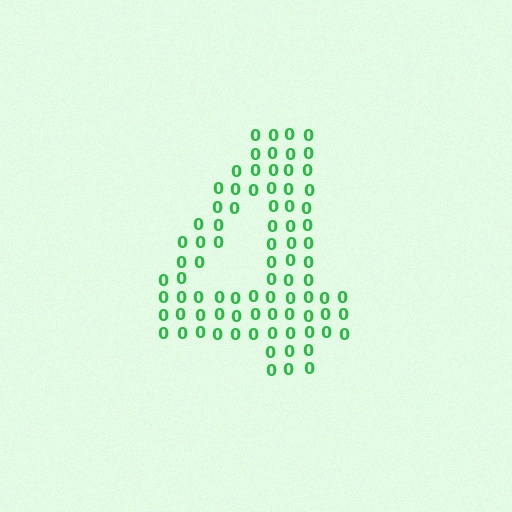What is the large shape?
The large shape is the digit 4.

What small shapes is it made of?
It is made of small digit 0's.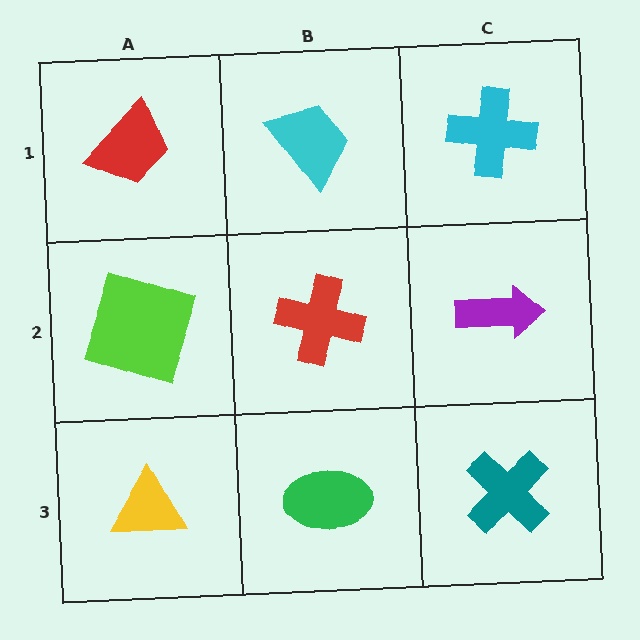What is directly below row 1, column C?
A purple arrow.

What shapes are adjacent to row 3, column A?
A lime square (row 2, column A), a green ellipse (row 3, column B).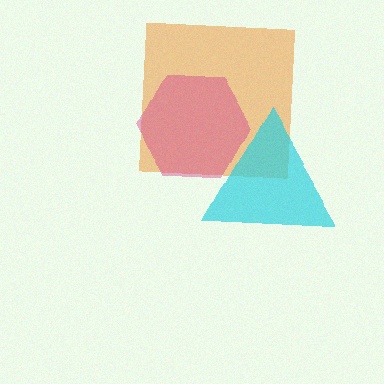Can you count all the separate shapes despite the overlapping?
Yes, there are 3 separate shapes.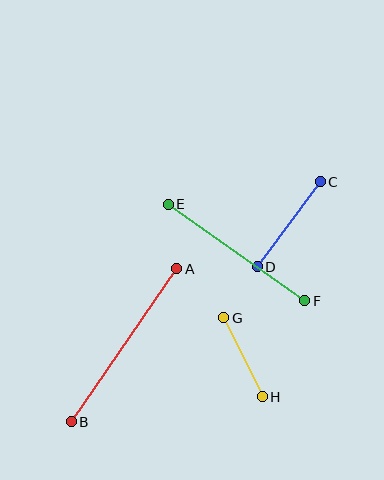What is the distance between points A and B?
The distance is approximately 186 pixels.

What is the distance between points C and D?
The distance is approximately 106 pixels.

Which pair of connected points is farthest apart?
Points A and B are farthest apart.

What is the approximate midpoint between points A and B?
The midpoint is at approximately (124, 345) pixels.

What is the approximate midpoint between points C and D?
The midpoint is at approximately (289, 224) pixels.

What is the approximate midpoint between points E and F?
The midpoint is at approximately (237, 253) pixels.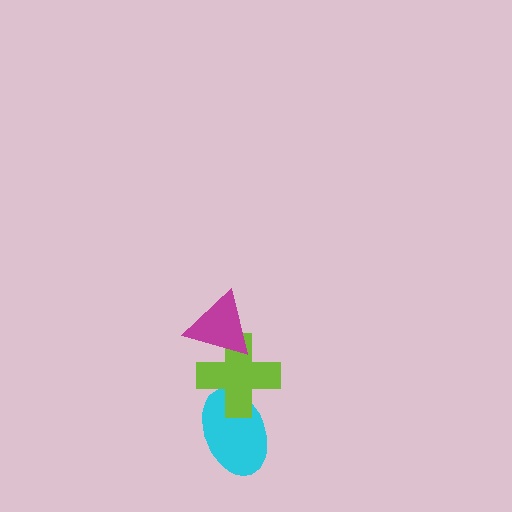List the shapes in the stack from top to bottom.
From top to bottom: the magenta triangle, the lime cross, the cyan ellipse.